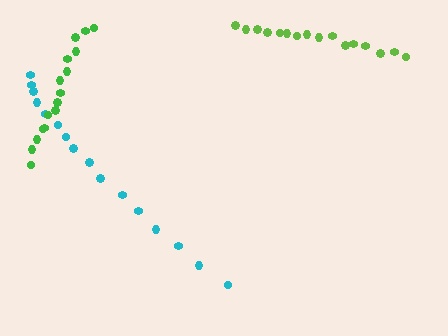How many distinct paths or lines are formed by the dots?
There are 3 distinct paths.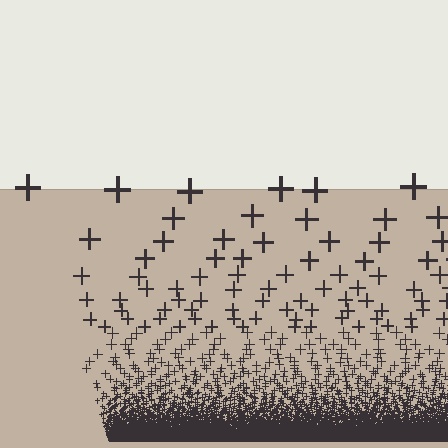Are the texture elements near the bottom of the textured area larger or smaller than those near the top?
Smaller. The gradient is inverted — elements near the bottom are smaller and denser.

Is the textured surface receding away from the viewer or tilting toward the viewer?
The surface appears to tilt toward the viewer. Texture elements get larger and sparser toward the top.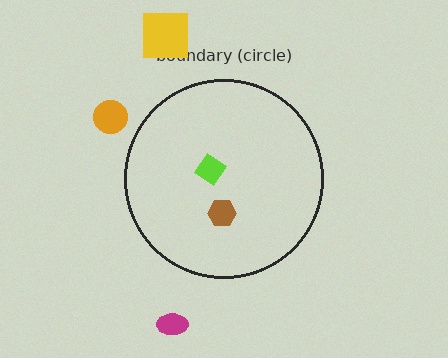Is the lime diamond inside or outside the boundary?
Inside.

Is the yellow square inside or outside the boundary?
Outside.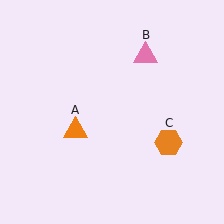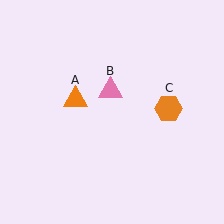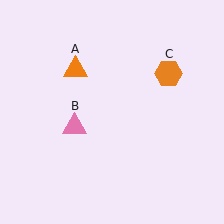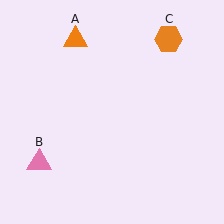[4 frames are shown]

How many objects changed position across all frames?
3 objects changed position: orange triangle (object A), pink triangle (object B), orange hexagon (object C).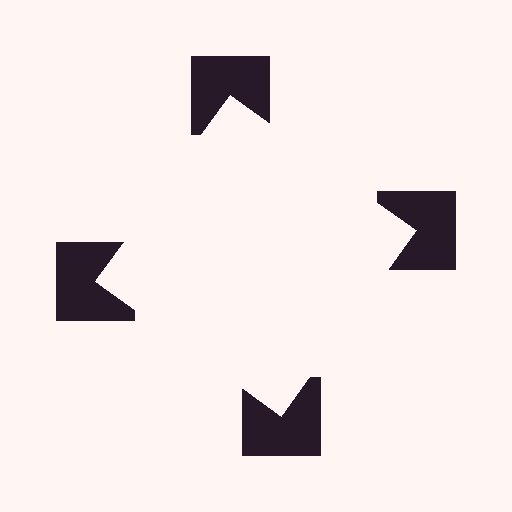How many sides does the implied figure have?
4 sides.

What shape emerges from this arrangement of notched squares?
An illusory square — its edges are inferred from the aligned wedge cuts in the notched squares, not physically drawn.